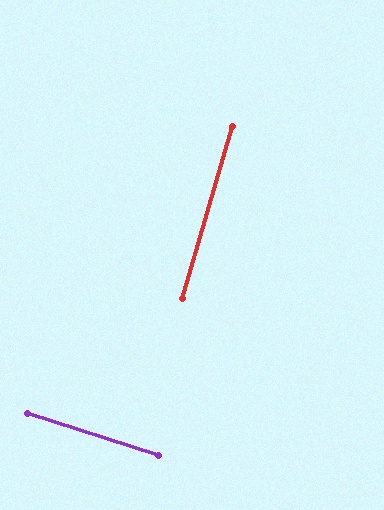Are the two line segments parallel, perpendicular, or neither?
Perpendicular — they meet at approximately 88°.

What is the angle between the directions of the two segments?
Approximately 88 degrees.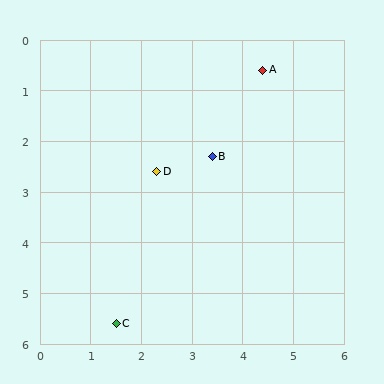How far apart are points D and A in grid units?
Points D and A are about 2.9 grid units apart.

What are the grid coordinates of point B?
Point B is at approximately (3.4, 2.3).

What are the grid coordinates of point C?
Point C is at approximately (1.5, 5.6).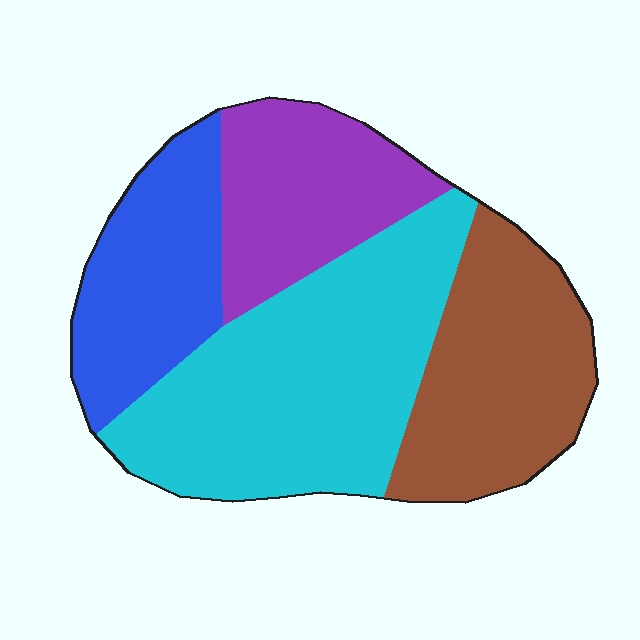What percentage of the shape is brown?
Brown covers roughly 25% of the shape.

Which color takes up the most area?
Cyan, at roughly 40%.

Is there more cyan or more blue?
Cyan.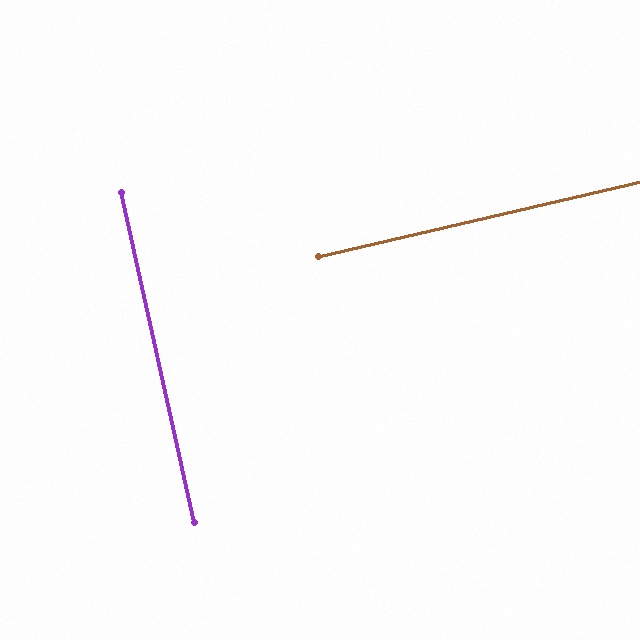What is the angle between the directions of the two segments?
Approximately 90 degrees.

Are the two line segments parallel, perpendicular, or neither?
Perpendicular — they meet at approximately 90°.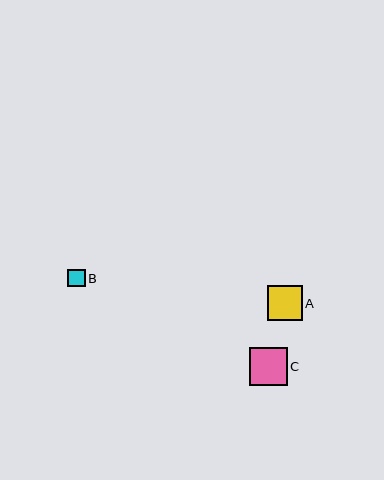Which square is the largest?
Square C is the largest with a size of approximately 38 pixels.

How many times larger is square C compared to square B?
Square C is approximately 2.1 times the size of square B.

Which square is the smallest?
Square B is the smallest with a size of approximately 18 pixels.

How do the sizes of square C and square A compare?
Square C and square A are approximately the same size.